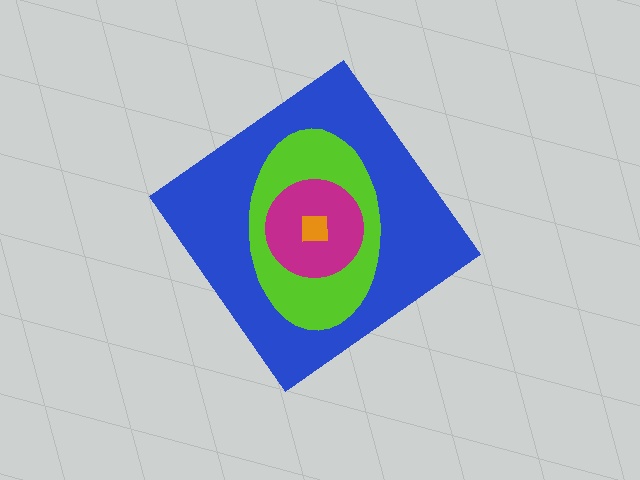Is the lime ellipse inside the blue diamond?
Yes.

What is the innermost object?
The orange square.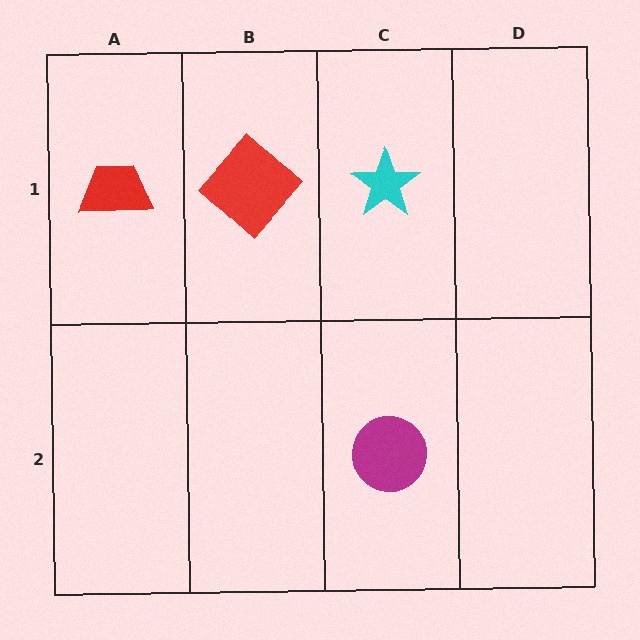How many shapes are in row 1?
3 shapes.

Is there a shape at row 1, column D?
No, that cell is empty.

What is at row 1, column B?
A red diamond.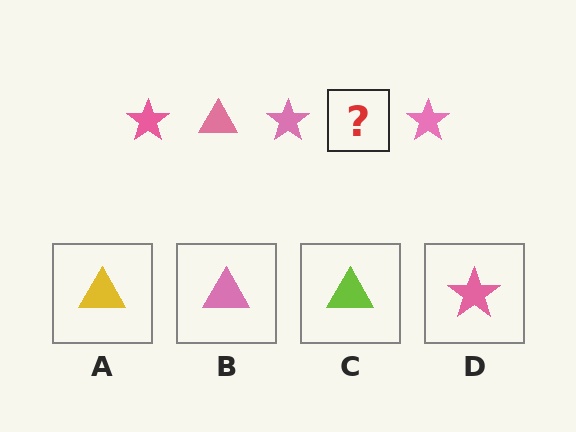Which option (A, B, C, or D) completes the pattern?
B.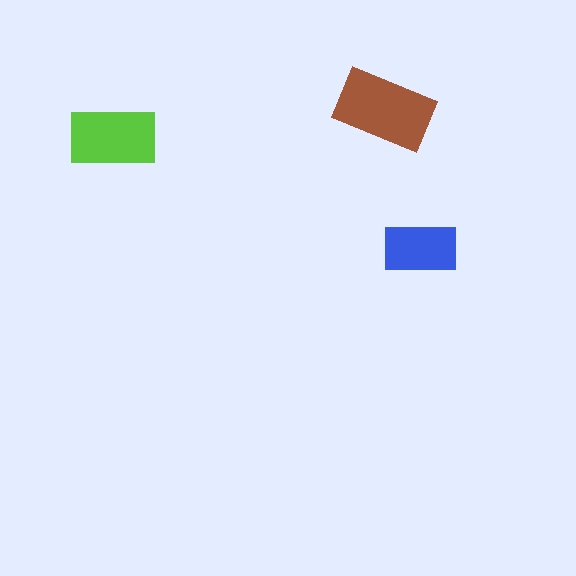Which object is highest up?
The brown rectangle is topmost.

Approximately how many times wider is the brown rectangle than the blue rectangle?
About 1.5 times wider.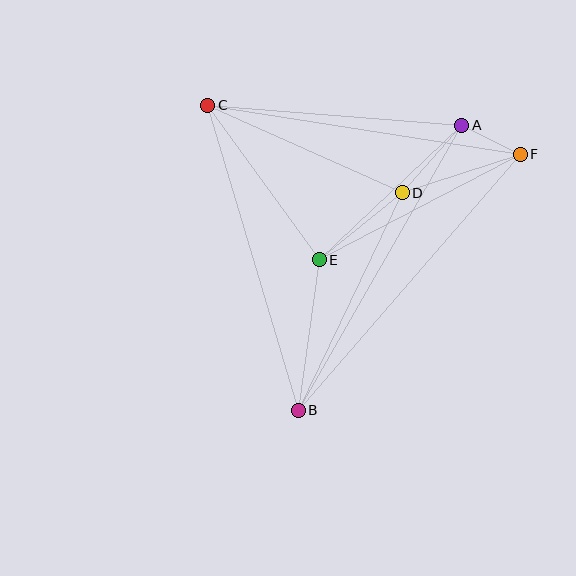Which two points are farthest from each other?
Points B and F are farthest from each other.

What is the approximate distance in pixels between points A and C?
The distance between A and C is approximately 255 pixels.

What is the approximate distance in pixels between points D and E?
The distance between D and E is approximately 107 pixels.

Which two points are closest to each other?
Points A and F are closest to each other.